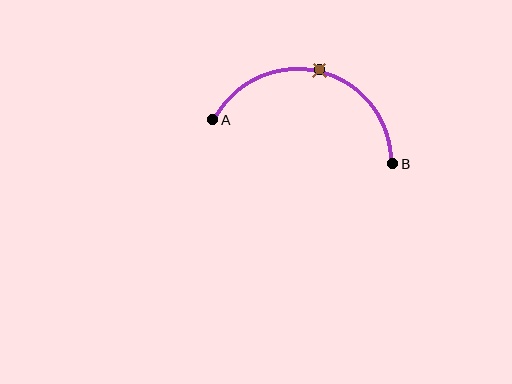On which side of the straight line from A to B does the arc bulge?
The arc bulges above the straight line connecting A and B.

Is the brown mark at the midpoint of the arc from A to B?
Yes. The brown mark lies on the arc at equal arc-length from both A and B — it is the arc midpoint.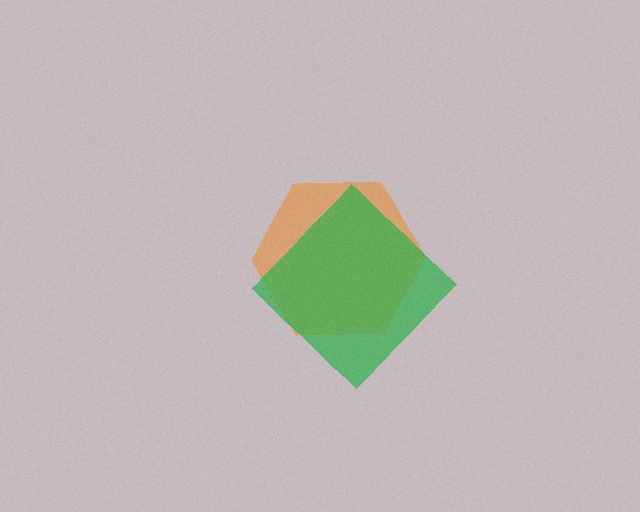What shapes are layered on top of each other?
The layered shapes are: an orange hexagon, a green diamond.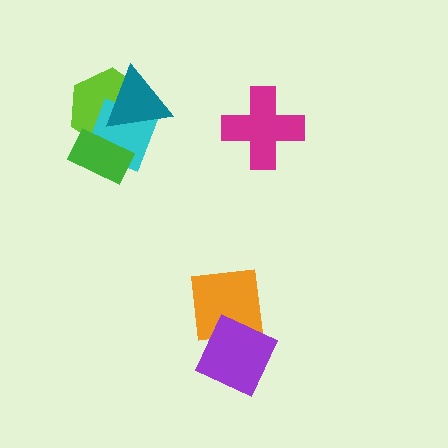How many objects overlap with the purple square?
1 object overlaps with the purple square.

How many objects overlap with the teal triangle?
2 objects overlap with the teal triangle.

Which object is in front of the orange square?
The purple square is in front of the orange square.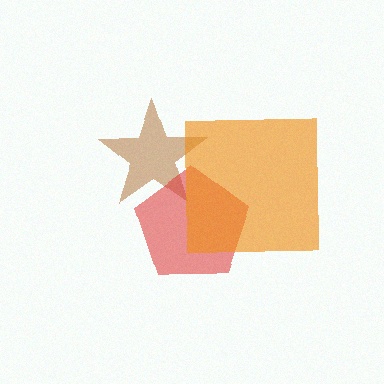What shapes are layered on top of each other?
The layered shapes are: a brown star, a red pentagon, an orange square.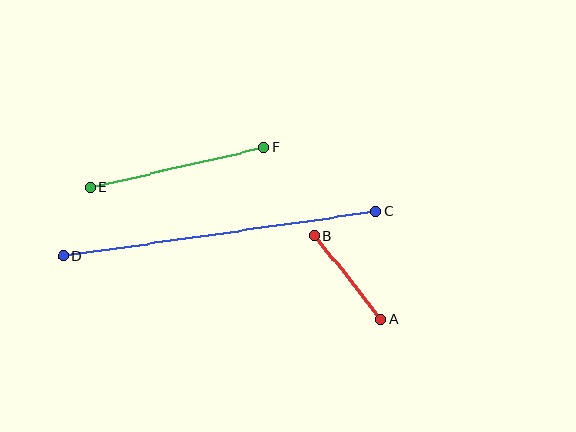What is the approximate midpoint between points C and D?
The midpoint is at approximately (220, 234) pixels.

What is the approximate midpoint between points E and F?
The midpoint is at approximately (177, 167) pixels.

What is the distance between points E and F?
The distance is approximately 178 pixels.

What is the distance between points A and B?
The distance is approximately 107 pixels.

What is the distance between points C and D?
The distance is approximately 315 pixels.